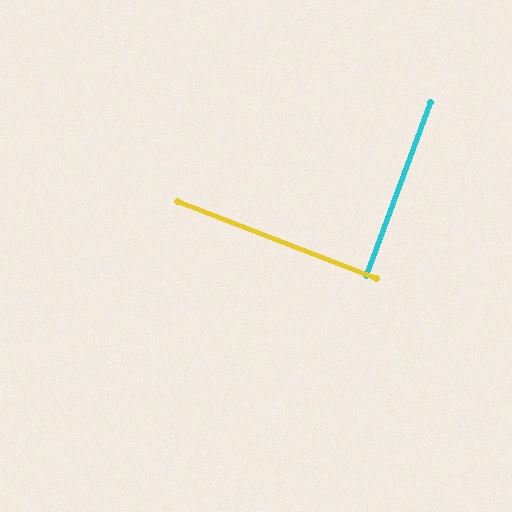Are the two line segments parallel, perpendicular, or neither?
Perpendicular — they meet at approximately 89°.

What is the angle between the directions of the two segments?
Approximately 89 degrees.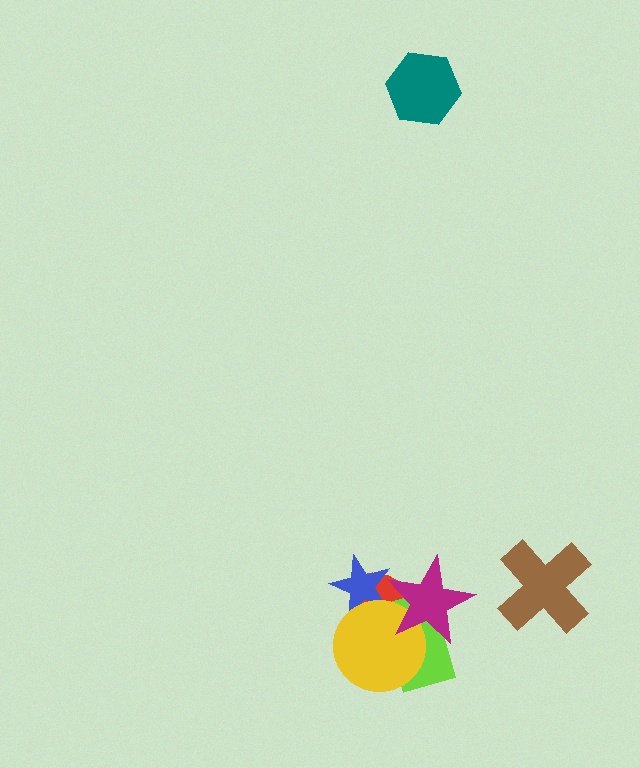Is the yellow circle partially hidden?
Yes, it is partially covered by another shape.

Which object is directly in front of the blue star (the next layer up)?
The yellow circle is directly in front of the blue star.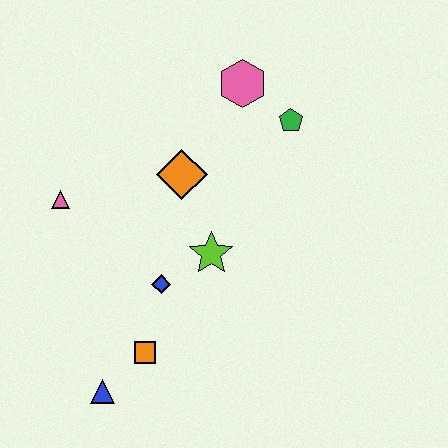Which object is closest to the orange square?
The blue triangle is closest to the orange square.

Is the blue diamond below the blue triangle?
No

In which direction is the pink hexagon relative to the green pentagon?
The pink hexagon is to the left of the green pentagon.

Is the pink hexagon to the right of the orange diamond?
Yes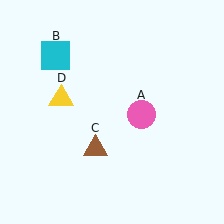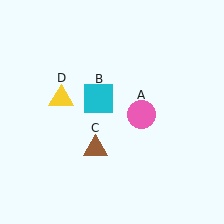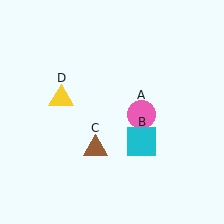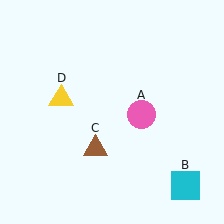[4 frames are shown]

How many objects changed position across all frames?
1 object changed position: cyan square (object B).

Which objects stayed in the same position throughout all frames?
Pink circle (object A) and brown triangle (object C) and yellow triangle (object D) remained stationary.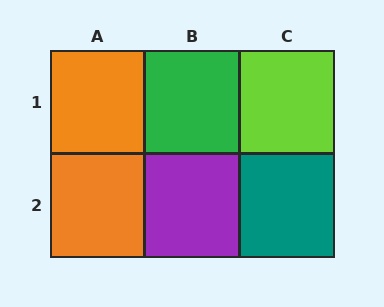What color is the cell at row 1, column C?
Lime.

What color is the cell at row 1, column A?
Orange.